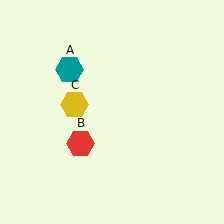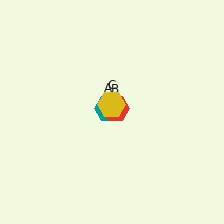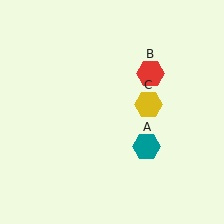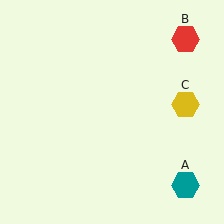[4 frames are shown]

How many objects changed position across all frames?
3 objects changed position: teal hexagon (object A), red hexagon (object B), yellow hexagon (object C).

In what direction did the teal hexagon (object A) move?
The teal hexagon (object A) moved down and to the right.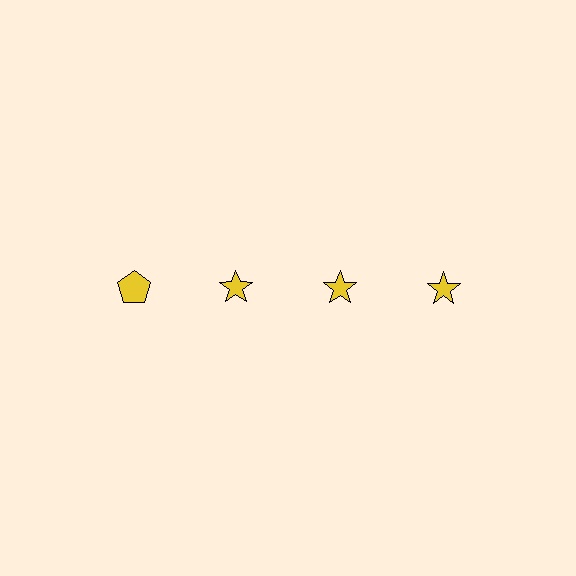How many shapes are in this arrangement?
There are 4 shapes arranged in a grid pattern.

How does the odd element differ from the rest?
It has a different shape: pentagon instead of star.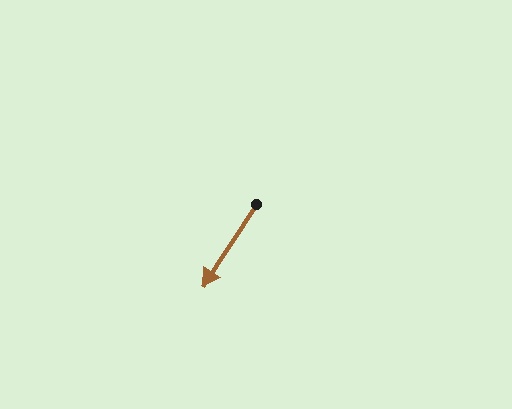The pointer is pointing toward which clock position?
Roughly 7 o'clock.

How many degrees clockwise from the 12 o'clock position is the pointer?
Approximately 213 degrees.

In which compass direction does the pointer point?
Southwest.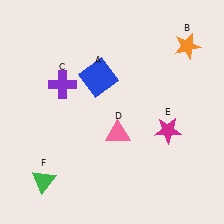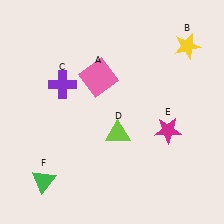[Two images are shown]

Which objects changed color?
A changed from blue to pink. B changed from orange to yellow. D changed from pink to lime.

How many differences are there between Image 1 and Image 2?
There are 3 differences between the two images.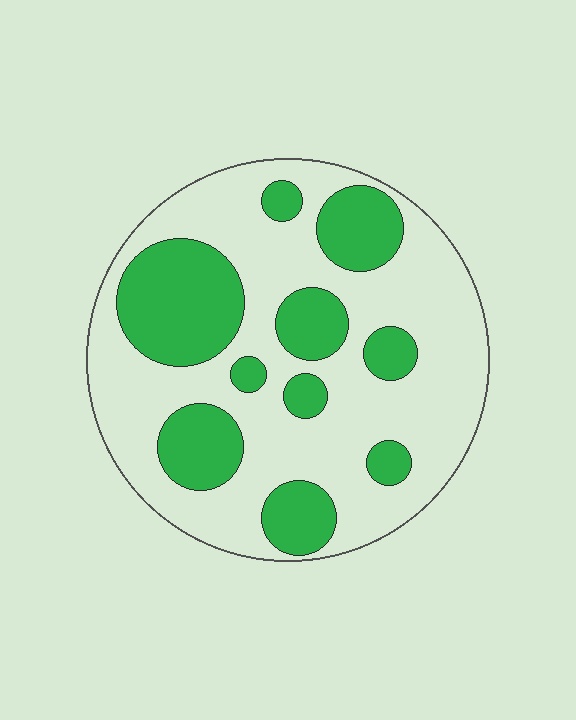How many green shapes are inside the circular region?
10.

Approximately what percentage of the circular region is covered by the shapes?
Approximately 35%.